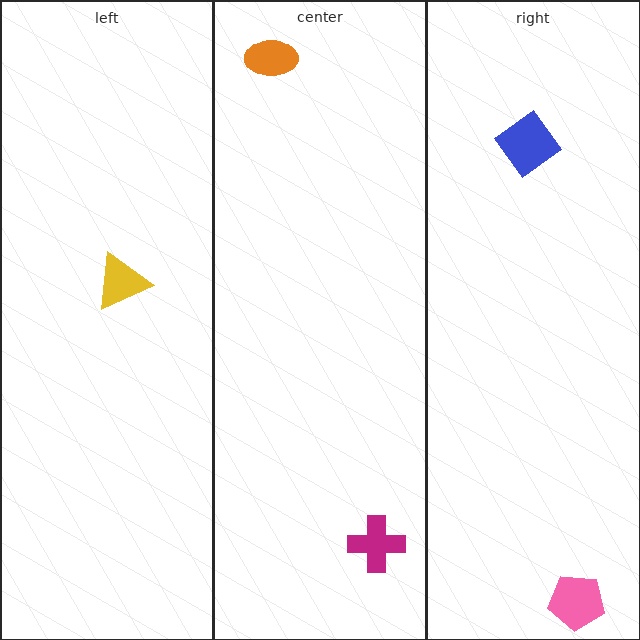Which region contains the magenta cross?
The center region.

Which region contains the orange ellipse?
The center region.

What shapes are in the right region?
The blue diamond, the pink pentagon.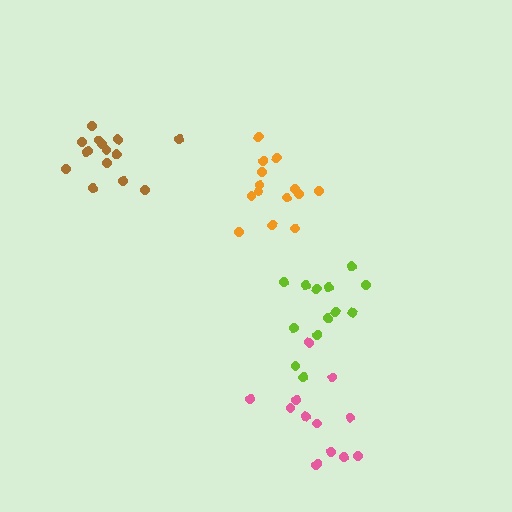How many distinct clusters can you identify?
There are 4 distinct clusters.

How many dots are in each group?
Group 1: 13 dots, Group 2: 15 dots, Group 3: 14 dots, Group 4: 13 dots (55 total).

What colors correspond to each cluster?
The clusters are colored: lime, brown, orange, pink.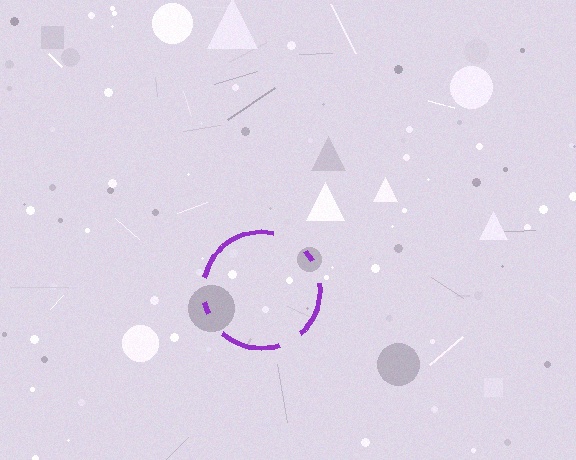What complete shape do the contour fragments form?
The contour fragments form a circle.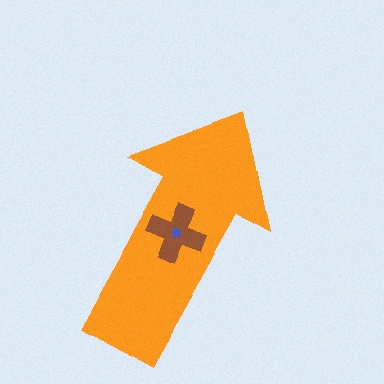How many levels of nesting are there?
3.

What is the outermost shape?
The orange arrow.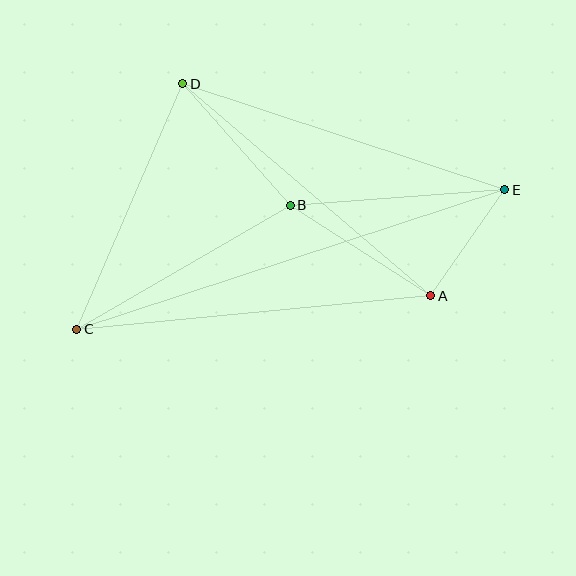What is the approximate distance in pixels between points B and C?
The distance between B and C is approximately 247 pixels.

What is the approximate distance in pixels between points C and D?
The distance between C and D is approximately 268 pixels.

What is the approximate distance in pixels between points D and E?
The distance between D and E is approximately 339 pixels.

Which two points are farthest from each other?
Points C and E are farthest from each other.